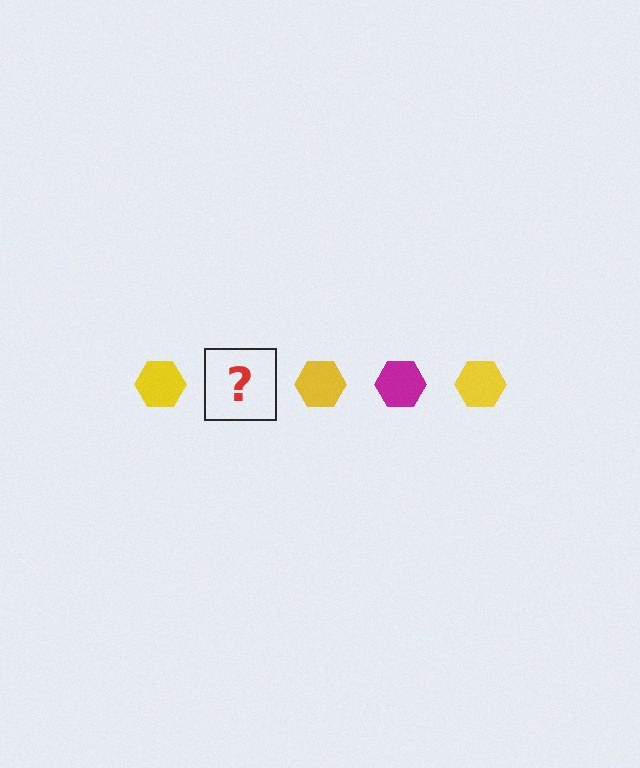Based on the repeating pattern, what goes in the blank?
The blank should be a magenta hexagon.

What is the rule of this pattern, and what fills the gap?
The rule is that the pattern cycles through yellow, magenta hexagons. The gap should be filled with a magenta hexagon.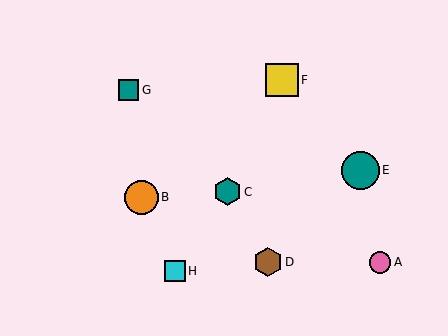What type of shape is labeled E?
Shape E is a teal circle.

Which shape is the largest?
The teal circle (labeled E) is the largest.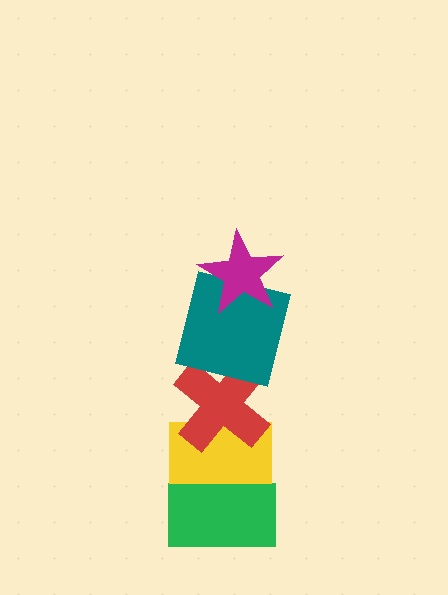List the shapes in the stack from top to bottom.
From top to bottom: the magenta star, the teal square, the red cross, the yellow rectangle, the green rectangle.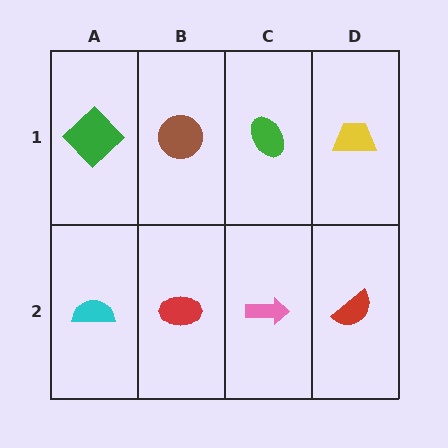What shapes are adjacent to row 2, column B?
A brown circle (row 1, column B), a cyan semicircle (row 2, column A), a pink arrow (row 2, column C).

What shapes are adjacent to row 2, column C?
A green ellipse (row 1, column C), a red ellipse (row 2, column B), a red semicircle (row 2, column D).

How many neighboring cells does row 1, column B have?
3.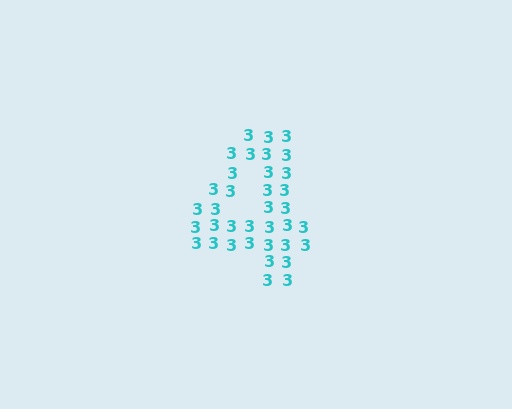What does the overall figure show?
The overall figure shows the digit 4.